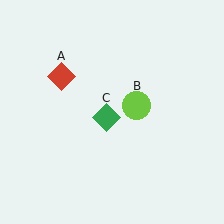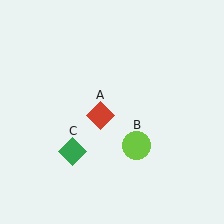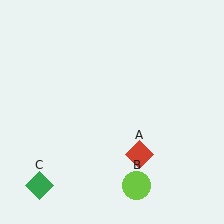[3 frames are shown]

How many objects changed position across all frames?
3 objects changed position: red diamond (object A), lime circle (object B), green diamond (object C).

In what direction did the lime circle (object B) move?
The lime circle (object B) moved down.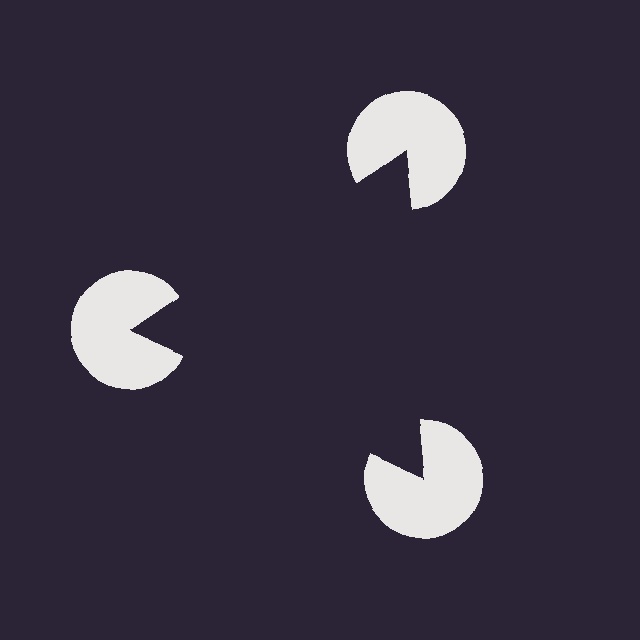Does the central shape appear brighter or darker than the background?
It typically appears slightly darker than the background, even though no actual brightness change is drawn.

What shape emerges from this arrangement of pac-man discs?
An illusory triangle — its edges are inferred from the aligned wedge cuts in the pac-man discs, not physically drawn.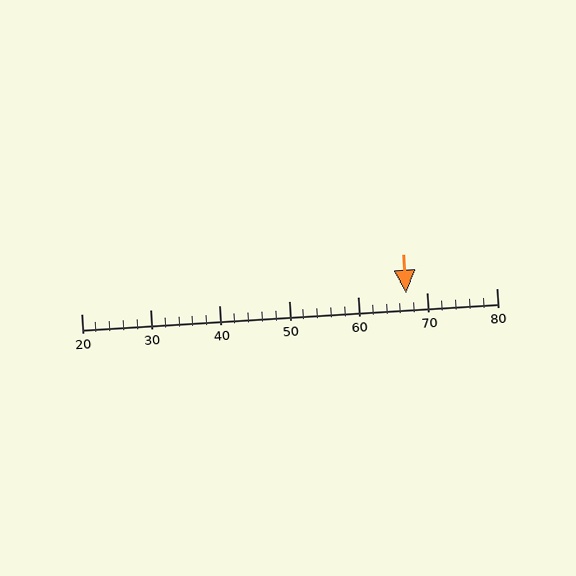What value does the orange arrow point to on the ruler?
The orange arrow points to approximately 67.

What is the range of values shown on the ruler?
The ruler shows values from 20 to 80.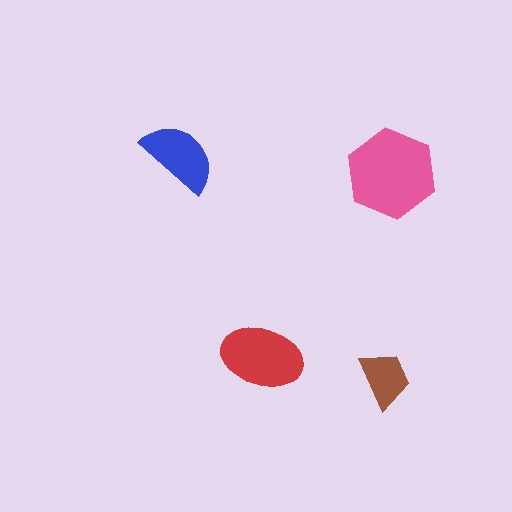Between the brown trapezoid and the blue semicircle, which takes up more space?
The blue semicircle.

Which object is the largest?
The pink hexagon.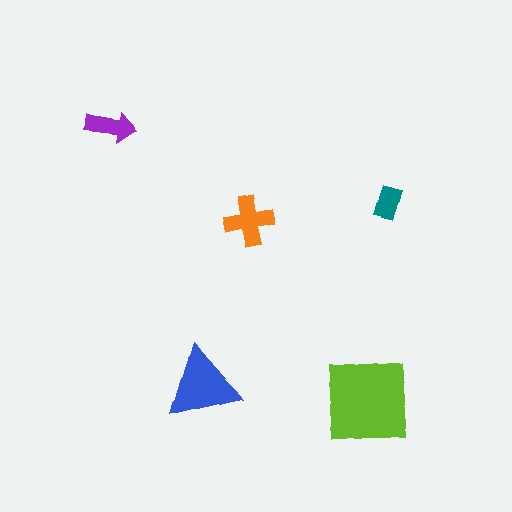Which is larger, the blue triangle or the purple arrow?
The blue triangle.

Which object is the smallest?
The teal rectangle.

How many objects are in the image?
There are 5 objects in the image.